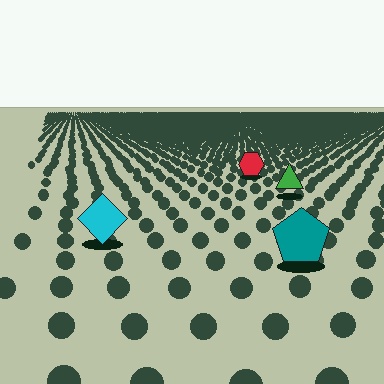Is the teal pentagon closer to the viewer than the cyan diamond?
Yes. The teal pentagon is closer — you can tell from the texture gradient: the ground texture is coarser near it.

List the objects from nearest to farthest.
From nearest to farthest: the teal pentagon, the cyan diamond, the green triangle, the red hexagon.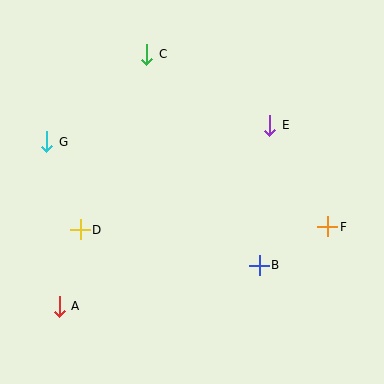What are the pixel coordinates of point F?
Point F is at (328, 227).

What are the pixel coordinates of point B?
Point B is at (259, 265).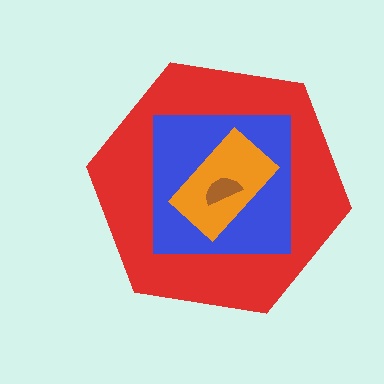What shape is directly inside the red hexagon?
The blue square.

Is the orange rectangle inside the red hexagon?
Yes.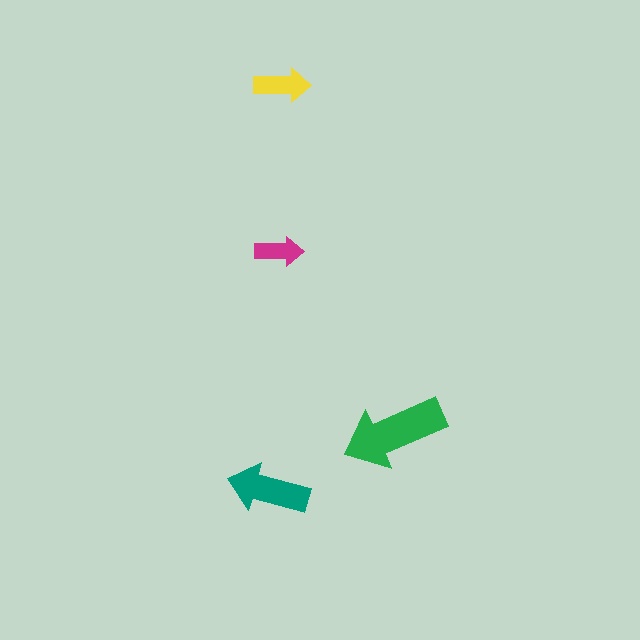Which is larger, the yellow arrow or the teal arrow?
The teal one.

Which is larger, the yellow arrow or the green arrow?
The green one.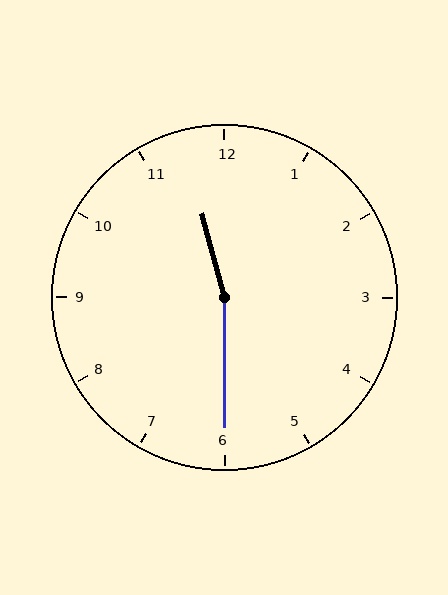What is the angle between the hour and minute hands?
Approximately 165 degrees.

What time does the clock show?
11:30.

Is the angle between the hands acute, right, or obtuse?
It is obtuse.